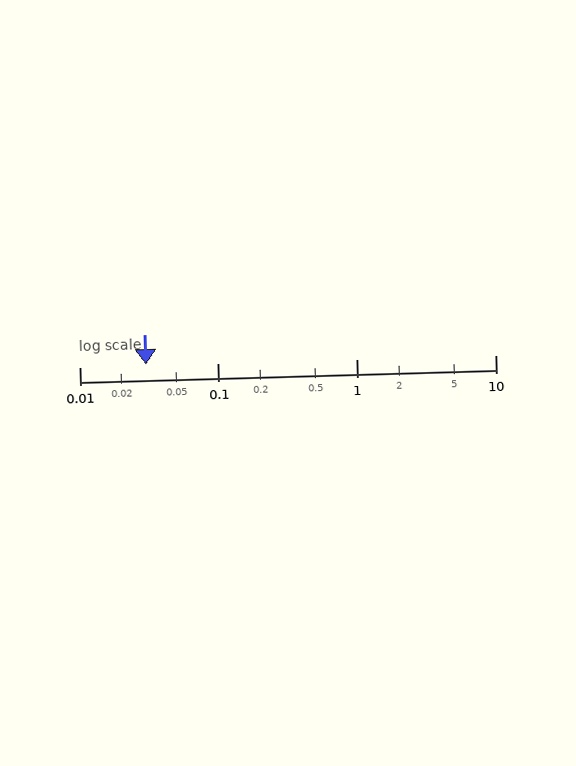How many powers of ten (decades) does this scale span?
The scale spans 3 decades, from 0.01 to 10.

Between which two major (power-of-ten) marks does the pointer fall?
The pointer is between 0.01 and 0.1.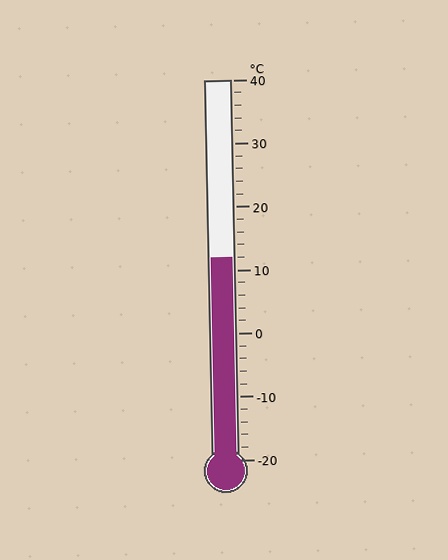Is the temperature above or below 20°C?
The temperature is below 20°C.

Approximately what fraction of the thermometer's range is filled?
The thermometer is filled to approximately 55% of its range.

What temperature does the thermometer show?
The thermometer shows approximately 12°C.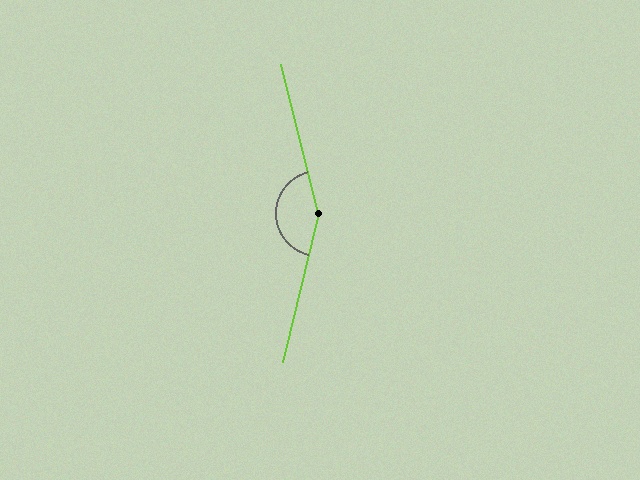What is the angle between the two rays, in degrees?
Approximately 152 degrees.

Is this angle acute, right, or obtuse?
It is obtuse.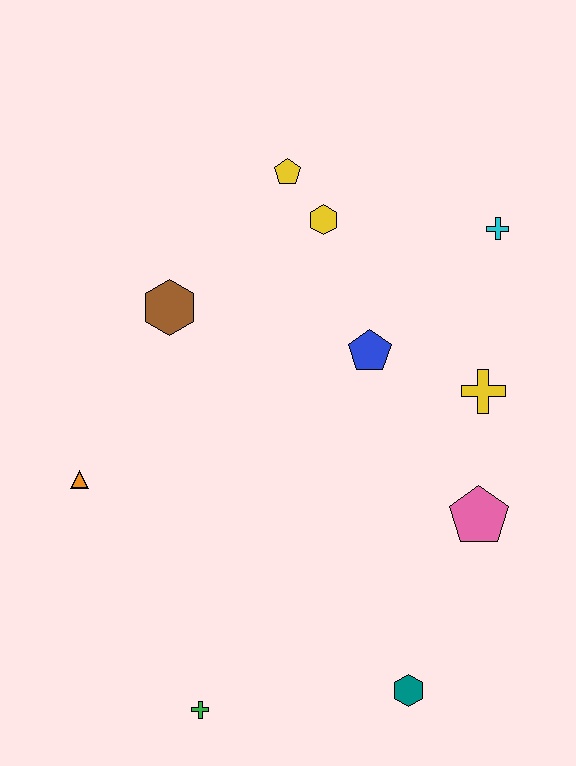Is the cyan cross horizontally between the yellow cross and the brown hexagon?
No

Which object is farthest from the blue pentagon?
The green cross is farthest from the blue pentagon.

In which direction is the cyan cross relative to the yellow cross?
The cyan cross is above the yellow cross.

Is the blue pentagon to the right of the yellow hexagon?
Yes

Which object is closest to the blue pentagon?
The yellow cross is closest to the blue pentagon.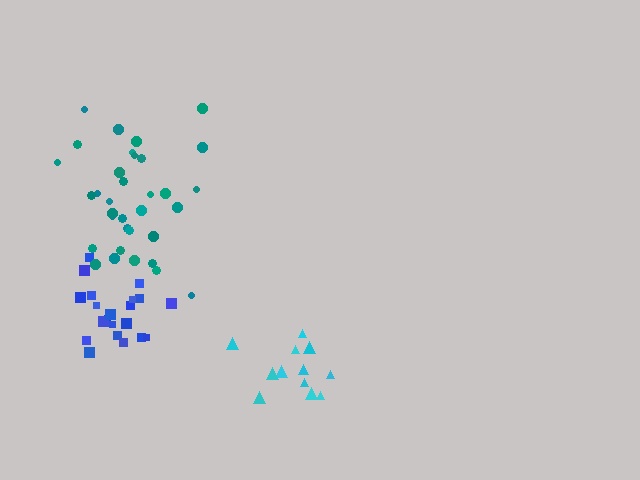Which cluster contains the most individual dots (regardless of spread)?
Teal (34).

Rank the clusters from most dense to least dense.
blue, teal, cyan.